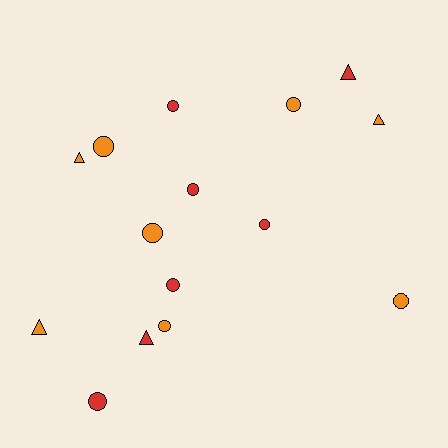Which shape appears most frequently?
Circle, with 10 objects.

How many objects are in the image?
There are 15 objects.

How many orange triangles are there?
There are 3 orange triangles.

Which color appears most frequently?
Orange, with 8 objects.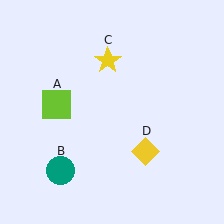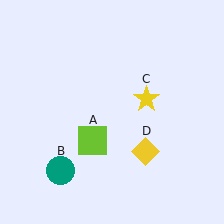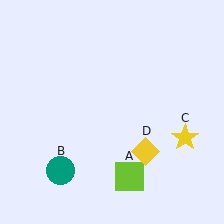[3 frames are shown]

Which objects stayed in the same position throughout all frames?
Teal circle (object B) and yellow diamond (object D) remained stationary.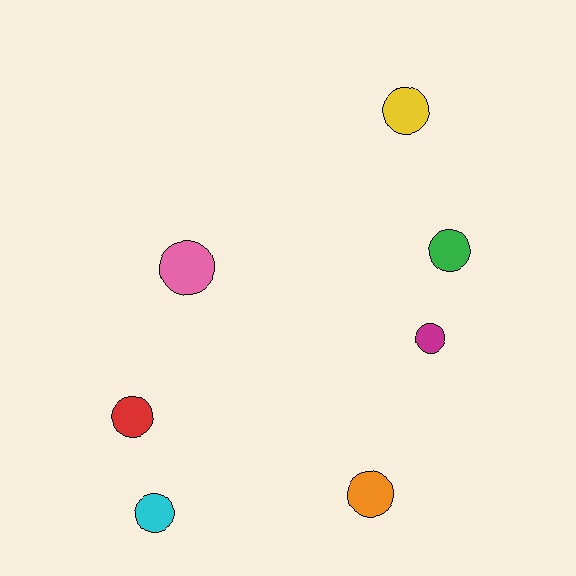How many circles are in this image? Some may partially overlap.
There are 7 circles.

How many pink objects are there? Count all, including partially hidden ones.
There is 1 pink object.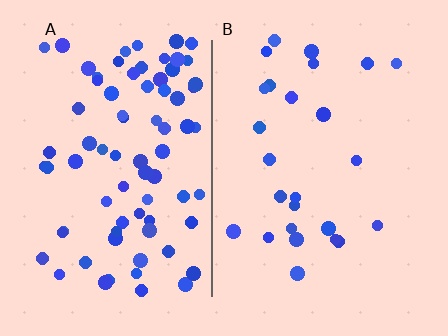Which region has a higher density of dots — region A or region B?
A (the left).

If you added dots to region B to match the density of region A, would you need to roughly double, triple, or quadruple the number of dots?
Approximately triple.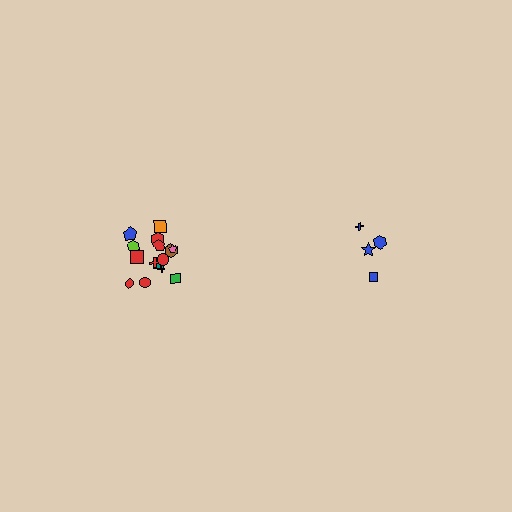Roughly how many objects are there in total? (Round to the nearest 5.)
Roughly 20 objects in total.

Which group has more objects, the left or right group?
The left group.